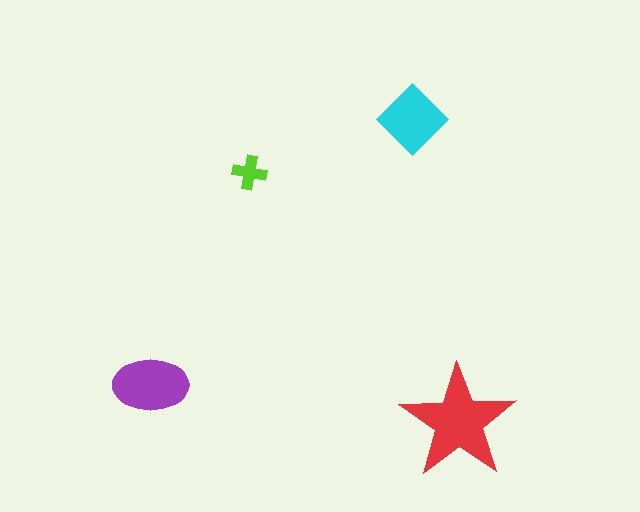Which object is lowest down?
The red star is bottommost.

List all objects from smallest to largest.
The lime cross, the cyan diamond, the purple ellipse, the red star.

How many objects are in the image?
There are 4 objects in the image.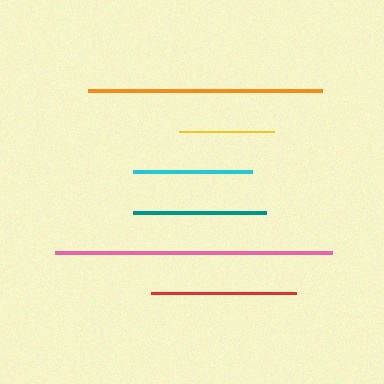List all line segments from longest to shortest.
From longest to shortest: pink, orange, red, teal, cyan, yellow.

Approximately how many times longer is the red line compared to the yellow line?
The red line is approximately 1.5 times the length of the yellow line.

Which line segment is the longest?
The pink line is the longest at approximately 277 pixels.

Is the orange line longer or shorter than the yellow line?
The orange line is longer than the yellow line.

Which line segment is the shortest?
The yellow line is the shortest at approximately 95 pixels.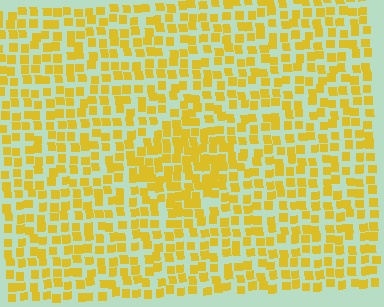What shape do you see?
I see a diamond.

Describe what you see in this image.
The image contains small yellow elements arranged at two different densities. A diamond-shaped region is visible where the elements are more densely packed than the surrounding area.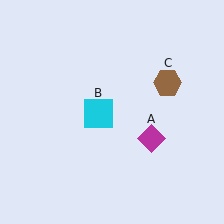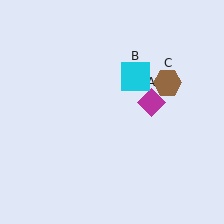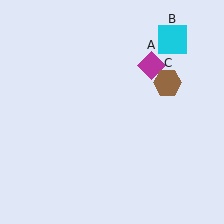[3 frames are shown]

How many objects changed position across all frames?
2 objects changed position: magenta diamond (object A), cyan square (object B).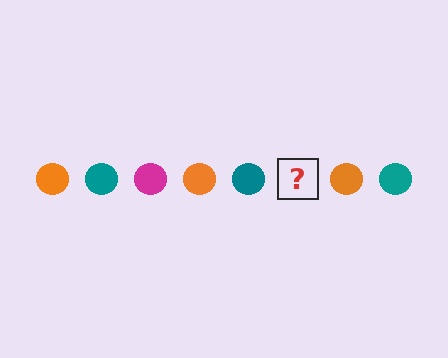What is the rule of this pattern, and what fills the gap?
The rule is that the pattern cycles through orange, teal, magenta circles. The gap should be filled with a magenta circle.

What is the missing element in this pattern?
The missing element is a magenta circle.